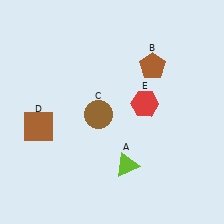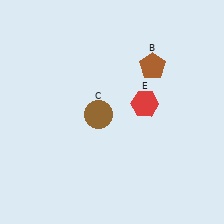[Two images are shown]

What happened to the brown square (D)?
The brown square (D) was removed in Image 2. It was in the bottom-left area of Image 1.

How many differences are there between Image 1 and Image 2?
There are 2 differences between the two images.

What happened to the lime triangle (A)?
The lime triangle (A) was removed in Image 2. It was in the bottom-right area of Image 1.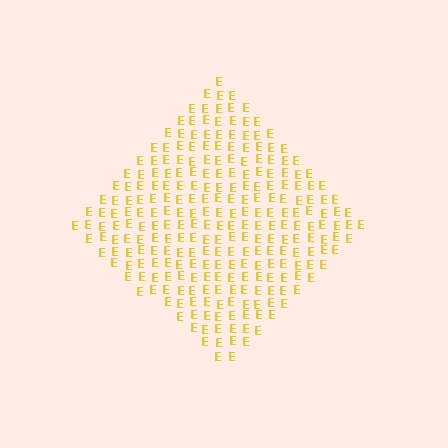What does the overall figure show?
The overall figure shows a diamond.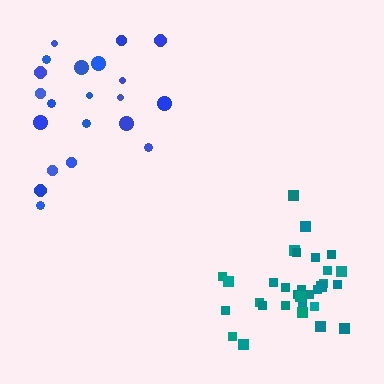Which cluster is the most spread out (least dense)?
Blue.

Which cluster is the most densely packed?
Teal.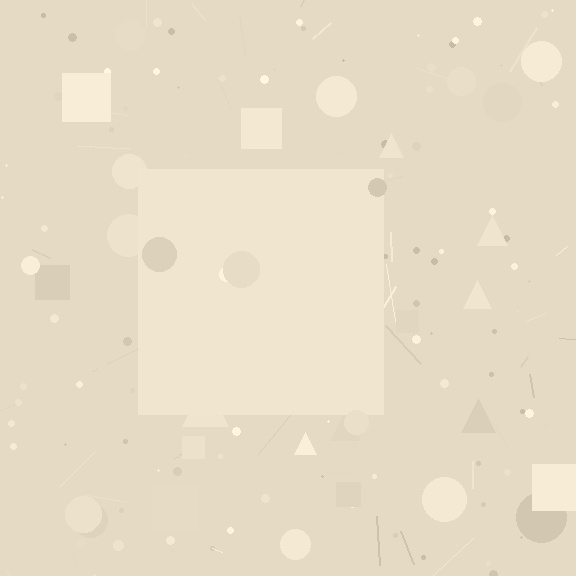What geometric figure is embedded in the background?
A square is embedded in the background.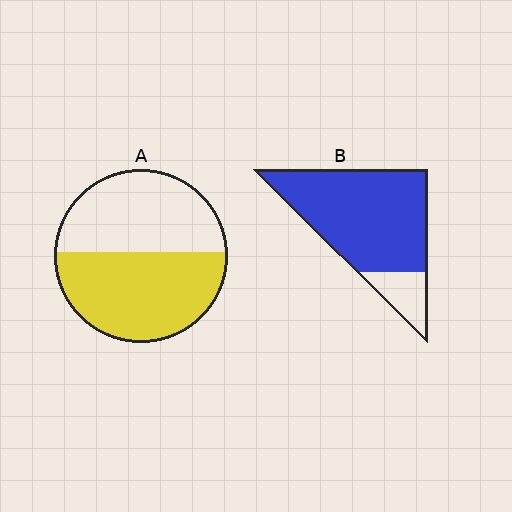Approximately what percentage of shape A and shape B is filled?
A is approximately 55% and B is approximately 85%.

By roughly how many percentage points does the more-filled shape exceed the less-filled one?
By roughly 30 percentage points (B over A).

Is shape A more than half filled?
Roughly half.